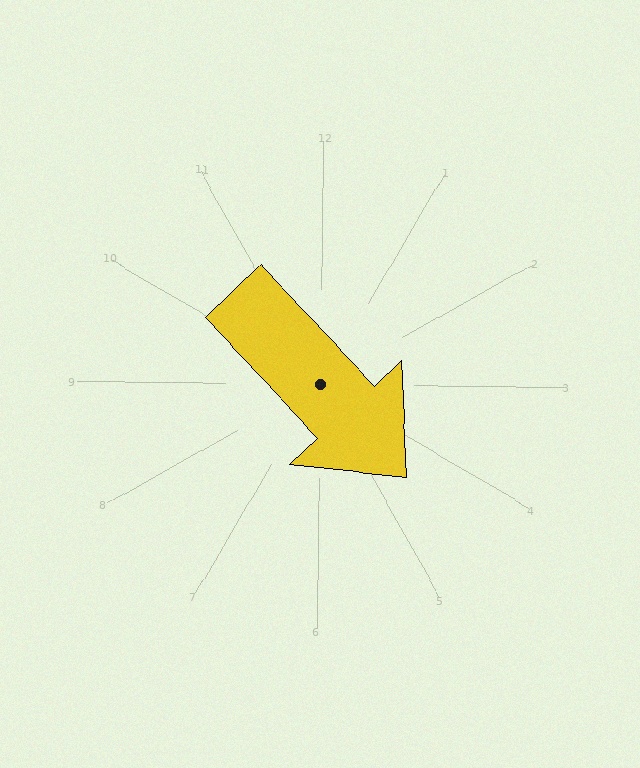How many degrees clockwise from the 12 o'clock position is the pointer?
Approximately 136 degrees.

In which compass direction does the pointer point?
Southeast.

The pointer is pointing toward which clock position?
Roughly 5 o'clock.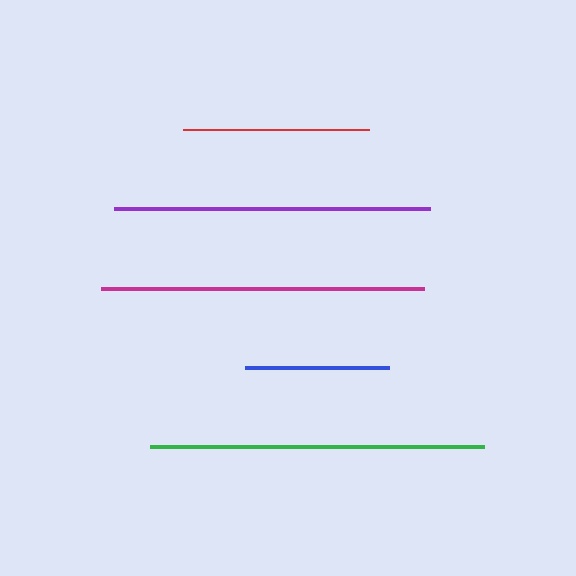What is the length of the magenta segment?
The magenta segment is approximately 323 pixels long.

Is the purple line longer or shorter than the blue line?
The purple line is longer than the blue line.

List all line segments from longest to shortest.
From longest to shortest: green, magenta, purple, red, blue.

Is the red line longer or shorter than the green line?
The green line is longer than the red line.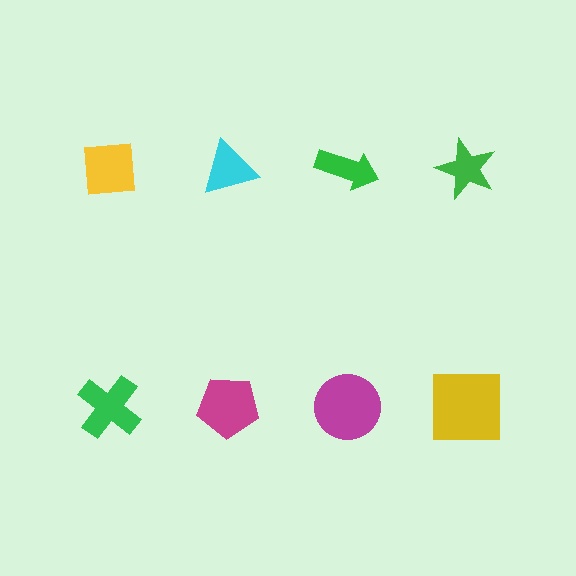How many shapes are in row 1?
4 shapes.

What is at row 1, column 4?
A green star.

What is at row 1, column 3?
A green arrow.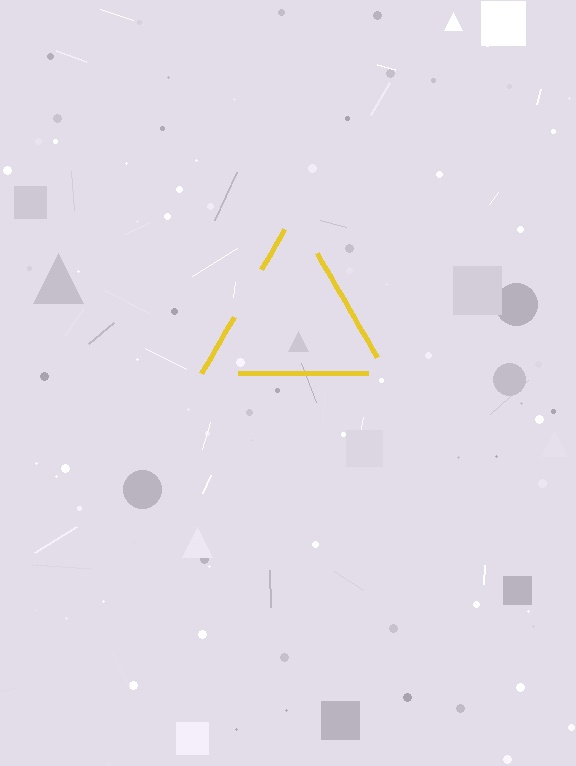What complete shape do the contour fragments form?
The contour fragments form a triangle.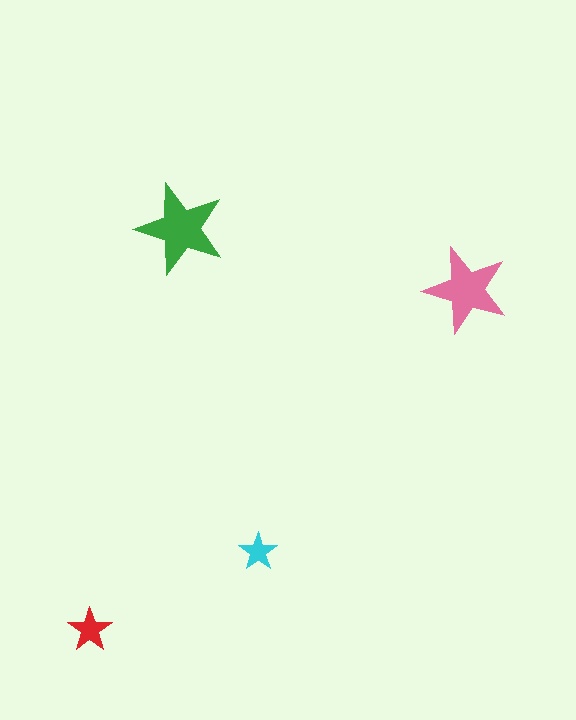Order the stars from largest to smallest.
the green one, the pink one, the red one, the cyan one.